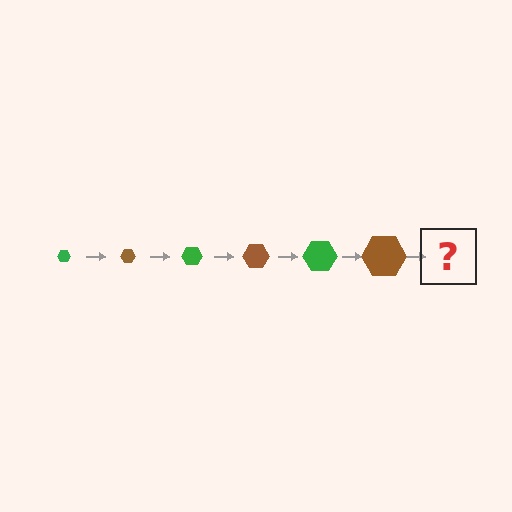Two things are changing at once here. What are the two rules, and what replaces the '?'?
The two rules are that the hexagon grows larger each step and the color cycles through green and brown. The '?' should be a green hexagon, larger than the previous one.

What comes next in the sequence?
The next element should be a green hexagon, larger than the previous one.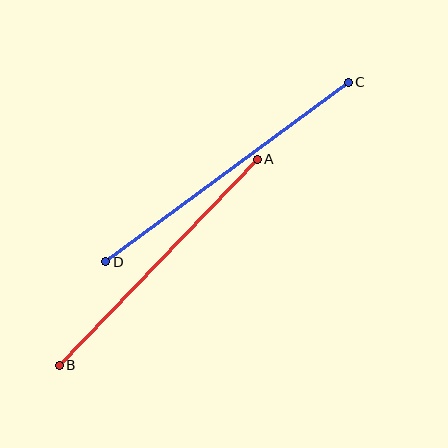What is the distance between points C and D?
The distance is approximately 302 pixels.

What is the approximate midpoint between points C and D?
The midpoint is at approximately (227, 172) pixels.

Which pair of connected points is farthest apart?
Points C and D are farthest apart.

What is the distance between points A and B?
The distance is approximately 286 pixels.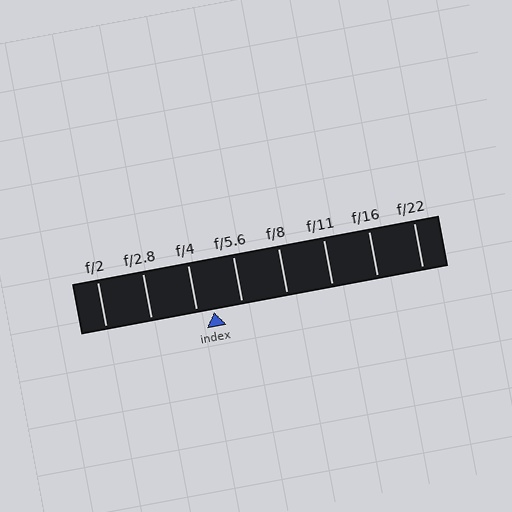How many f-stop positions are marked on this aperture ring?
There are 8 f-stop positions marked.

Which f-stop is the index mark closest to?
The index mark is closest to f/4.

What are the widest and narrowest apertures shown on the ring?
The widest aperture shown is f/2 and the narrowest is f/22.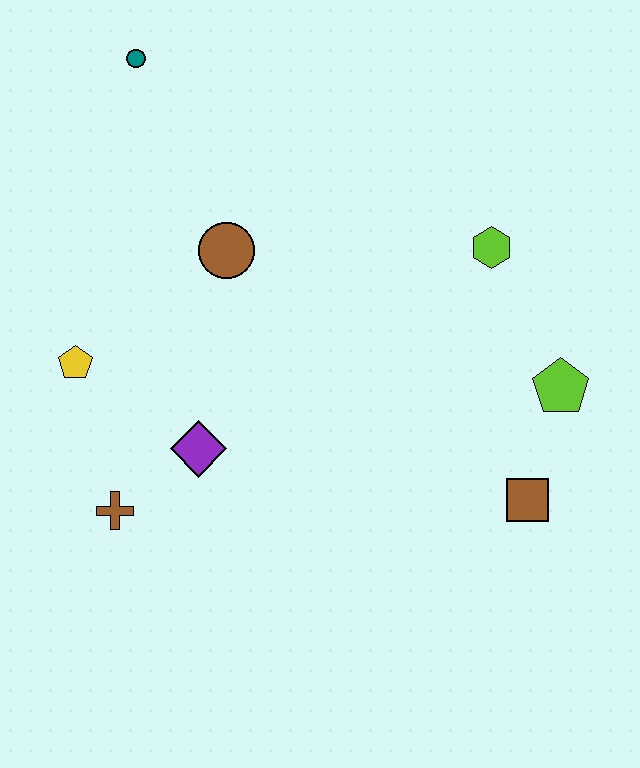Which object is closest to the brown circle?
The yellow pentagon is closest to the brown circle.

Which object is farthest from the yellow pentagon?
The lime pentagon is farthest from the yellow pentagon.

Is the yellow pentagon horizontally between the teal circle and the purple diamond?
No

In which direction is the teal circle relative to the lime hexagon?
The teal circle is to the left of the lime hexagon.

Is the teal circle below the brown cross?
No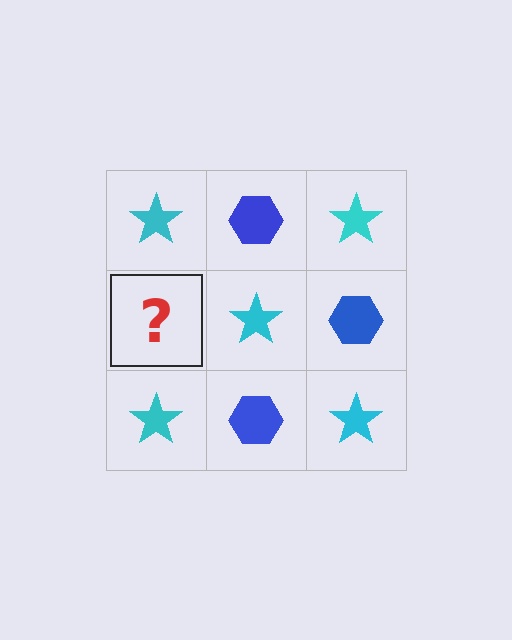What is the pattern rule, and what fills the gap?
The rule is that it alternates cyan star and blue hexagon in a checkerboard pattern. The gap should be filled with a blue hexagon.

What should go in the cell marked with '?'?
The missing cell should contain a blue hexagon.